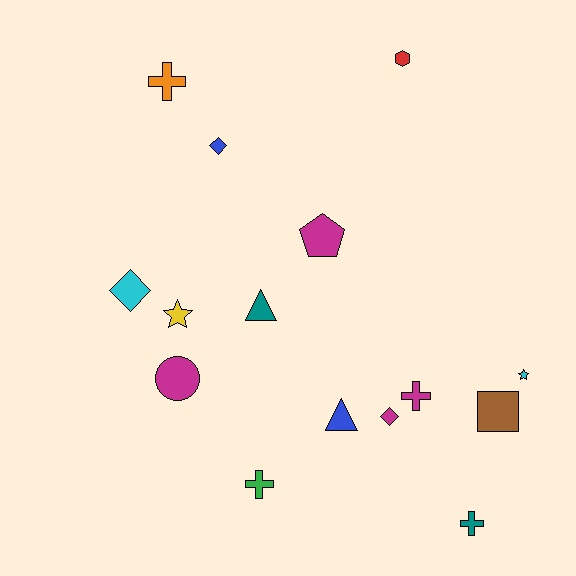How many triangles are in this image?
There are 2 triangles.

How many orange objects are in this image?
There is 1 orange object.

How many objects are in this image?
There are 15 objects.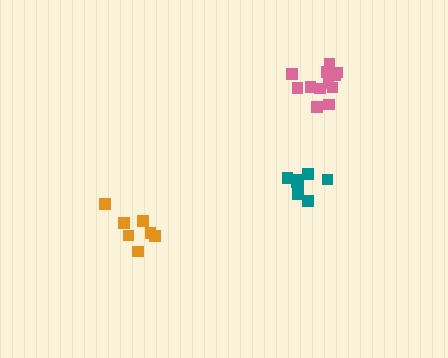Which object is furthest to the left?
The orange cluster is leftmost.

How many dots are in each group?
Group 1: 9 dots, Group 2: 7 dots, Group 3: 12 dots (28 total).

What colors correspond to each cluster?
The clusters are colored: teal, orange, pink.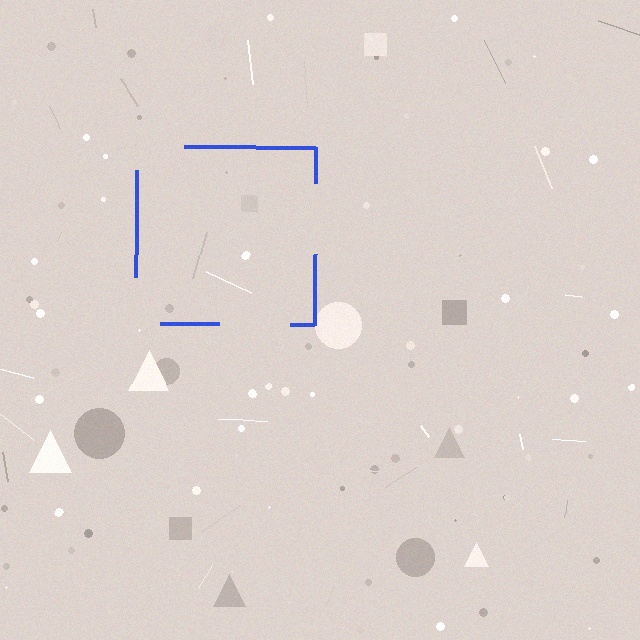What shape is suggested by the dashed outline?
The dashed outline suggests a square.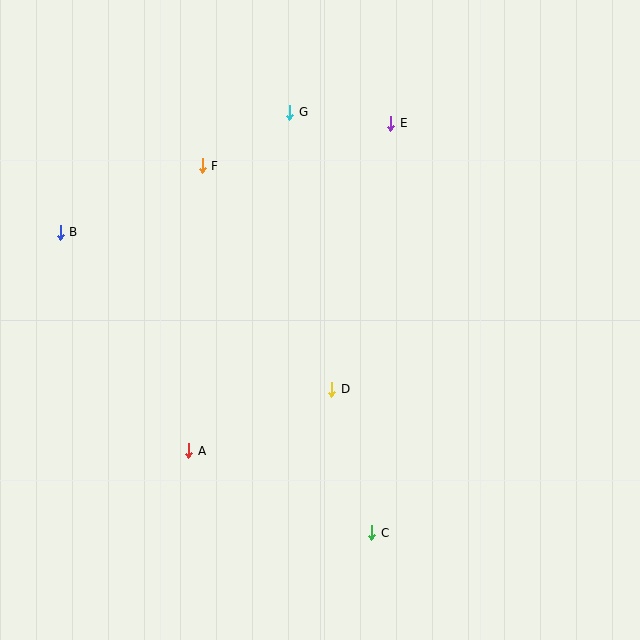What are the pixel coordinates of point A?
Point A is at (189, 451).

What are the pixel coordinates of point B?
Point B is at (60, 232).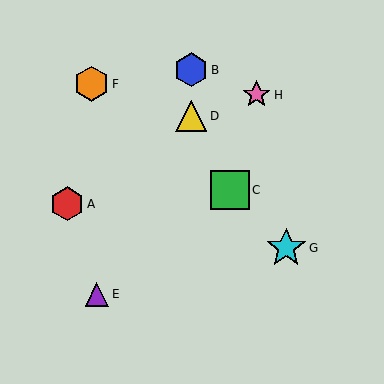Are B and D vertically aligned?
Yes, both are at x≈191.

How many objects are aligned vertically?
2 objects (B, D) are aligned vertically.